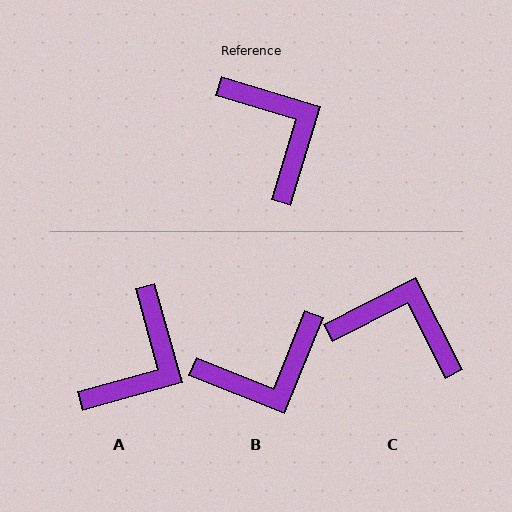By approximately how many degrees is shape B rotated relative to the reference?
Approximately 95 degrees clockwise.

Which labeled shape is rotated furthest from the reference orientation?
B, about 95 degrees away.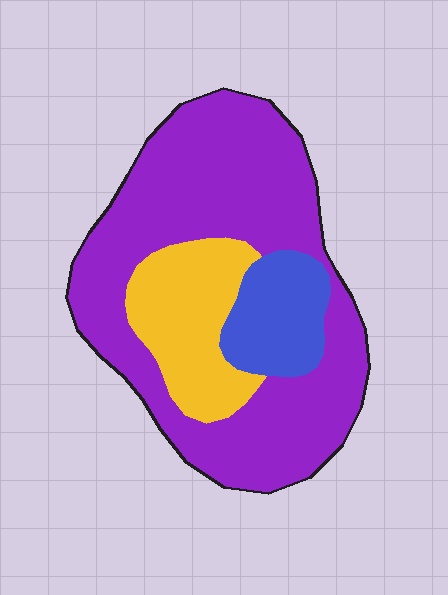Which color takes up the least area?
Blue, at roughly 15%.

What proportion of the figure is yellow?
Yellow covers about 20% of the figure.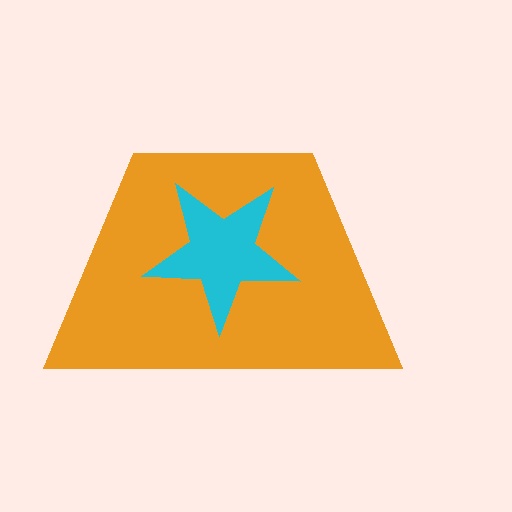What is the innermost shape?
The cyan star.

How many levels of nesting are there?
2.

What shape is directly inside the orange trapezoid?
The cyan star.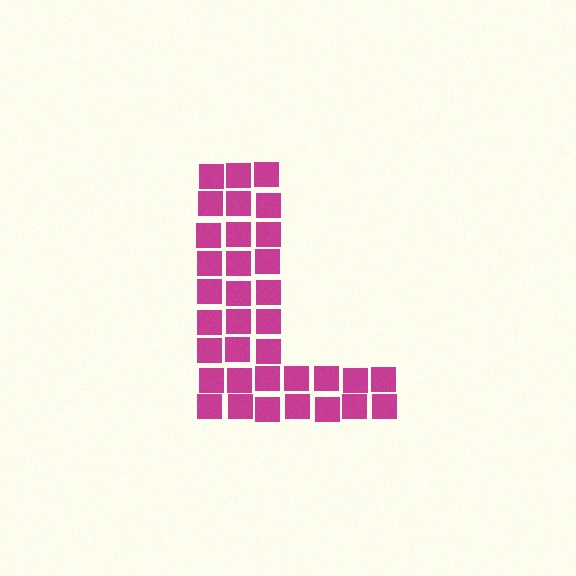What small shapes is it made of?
It is made of small squares.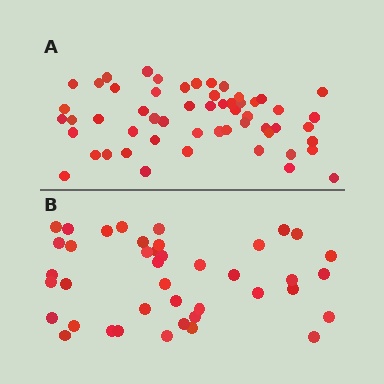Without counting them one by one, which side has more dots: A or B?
Region A (the top region) has more dots.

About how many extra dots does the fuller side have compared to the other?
Region A has approximately 15 more dots than region B.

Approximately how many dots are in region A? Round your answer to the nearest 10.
About 60 dots. (The exact count is 55, which rounds to 60.)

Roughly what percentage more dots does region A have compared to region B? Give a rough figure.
About 35% more.